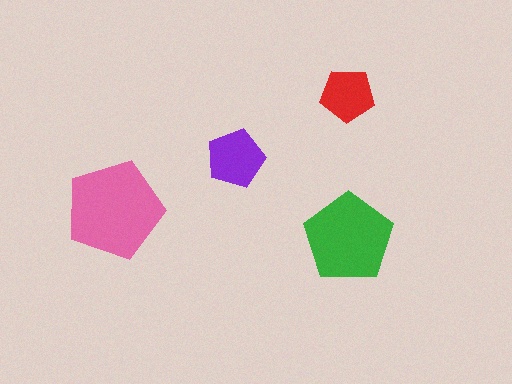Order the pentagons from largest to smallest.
the pink one, the green one, the purple one, the red one.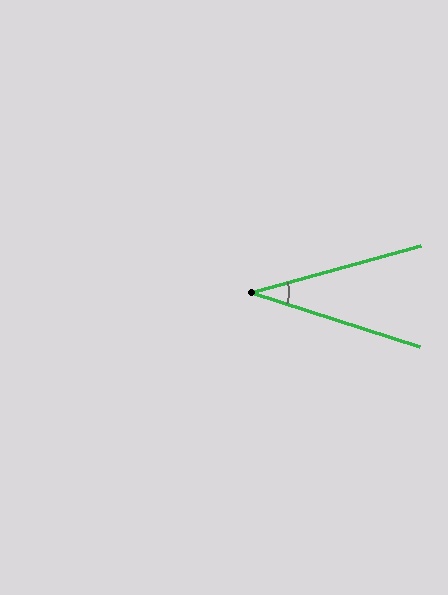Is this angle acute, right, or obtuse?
It is acute.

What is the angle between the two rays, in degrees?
Approximately 33 degrees.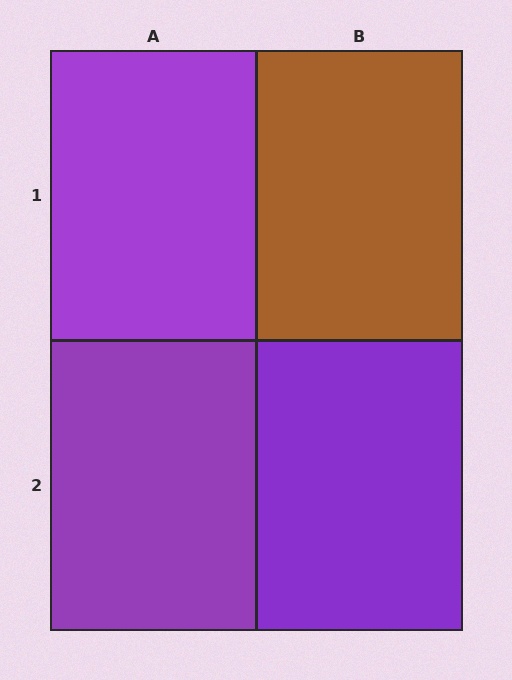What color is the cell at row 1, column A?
Purple.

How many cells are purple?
3 cells are purple.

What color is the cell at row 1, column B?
Brown.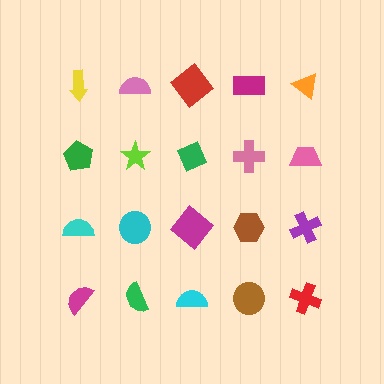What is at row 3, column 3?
A magenta diamond.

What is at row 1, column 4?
A magenta rectangle.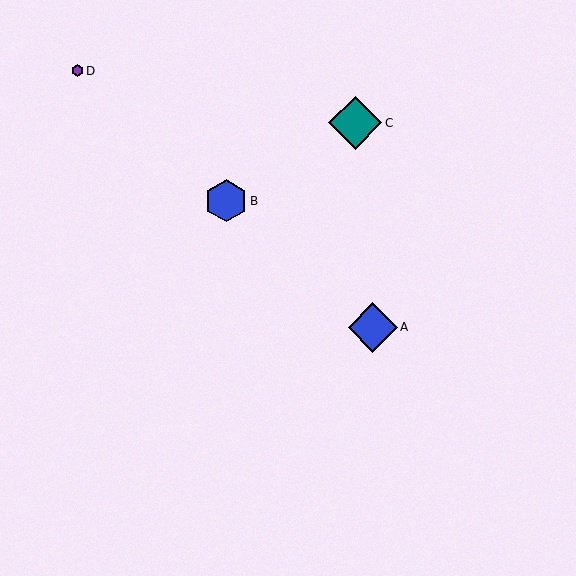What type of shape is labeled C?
Shape C is a teal diamond.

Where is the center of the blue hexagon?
The center of the blue hexagon is at (226, 201).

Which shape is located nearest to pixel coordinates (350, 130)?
The teal diamond (labeled C) at (355, 123) is nearest to that location.